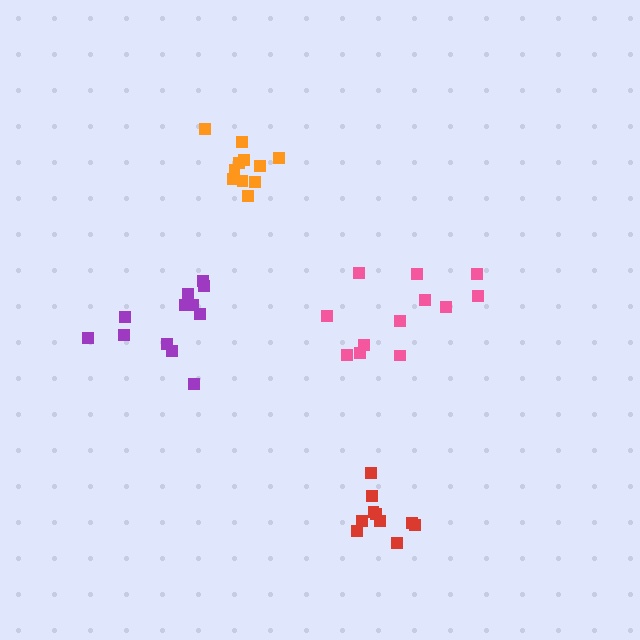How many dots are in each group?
Group 1: 11 dots, Group 2: 12 dots, Group 3: 12 dots, Group 4: 10 dots (45 total).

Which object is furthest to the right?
The red cluster is rightmost.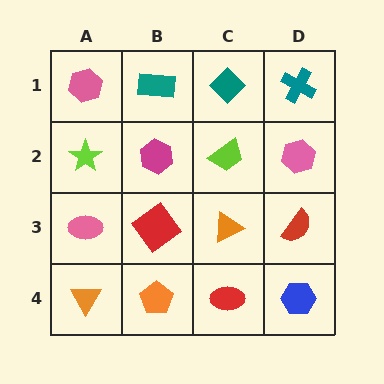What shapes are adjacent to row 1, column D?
A pink hexagon (row 2, column D), a teal diamond (row 1, column C).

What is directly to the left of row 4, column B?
An orange triangle.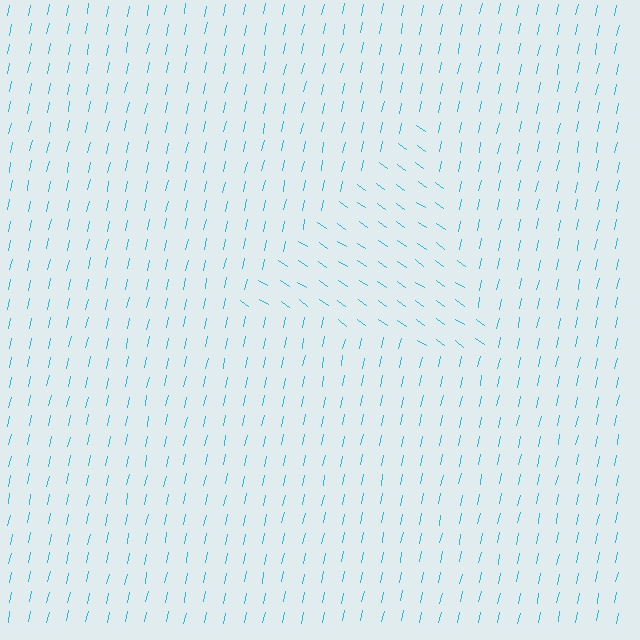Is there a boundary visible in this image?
Yes, there is a texture boundary formed by a change in line orientation.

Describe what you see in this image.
The image is filled with small cyan line segments. A triangle region in the image has lines oriented differently from the surrounding lines, creating a visible texture boundary.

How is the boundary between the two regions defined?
The boundary is defined purely by a change in line orientation (approximately 67 degrees difference). All lines are the same color and thickness.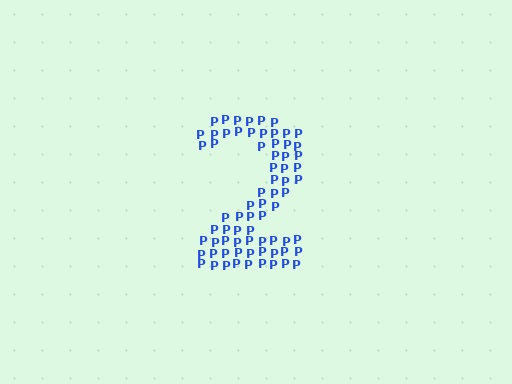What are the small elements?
The small elements are letter P's.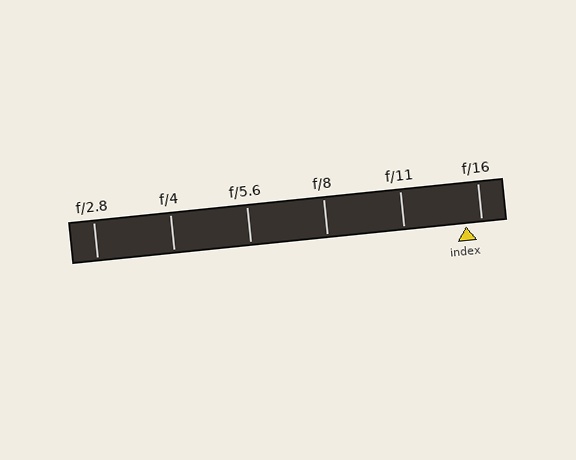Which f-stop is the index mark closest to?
The index mark is closest to f/16.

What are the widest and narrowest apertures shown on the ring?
The widest aperture shown is f/2.8 and the narrowest is f/16.